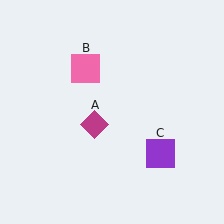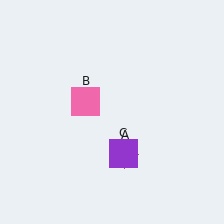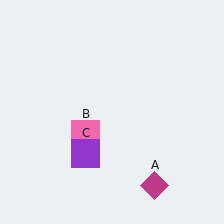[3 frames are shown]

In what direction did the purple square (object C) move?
The purple square (object C) moved left.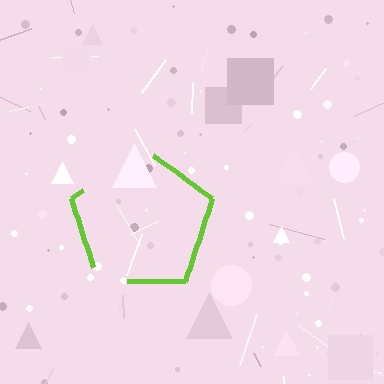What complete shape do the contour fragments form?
The contour fragments form a pentagon.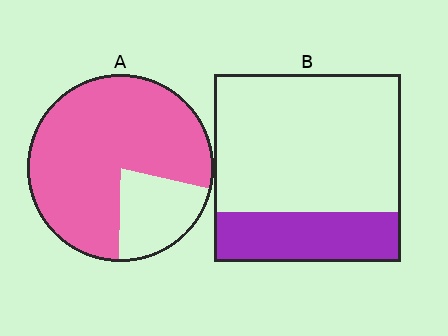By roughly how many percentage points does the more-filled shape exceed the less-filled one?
By roughly 50 percentage points (A over B).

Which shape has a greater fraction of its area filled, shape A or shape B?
Shape A.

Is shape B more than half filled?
No.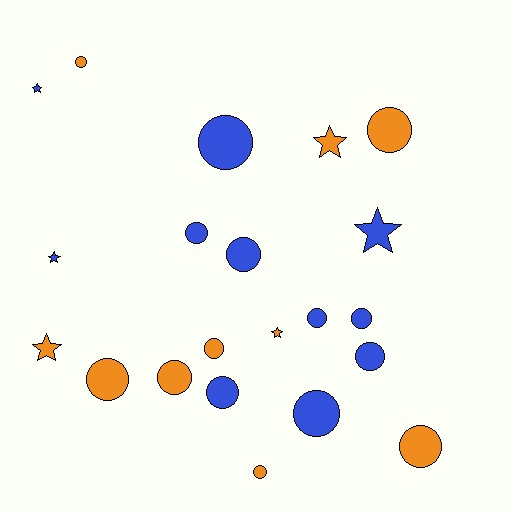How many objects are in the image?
There are 21 objects.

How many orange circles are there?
There are 7 orange circles.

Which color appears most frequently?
Blue, with 11 objects.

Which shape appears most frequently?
Circle, with 15 objects.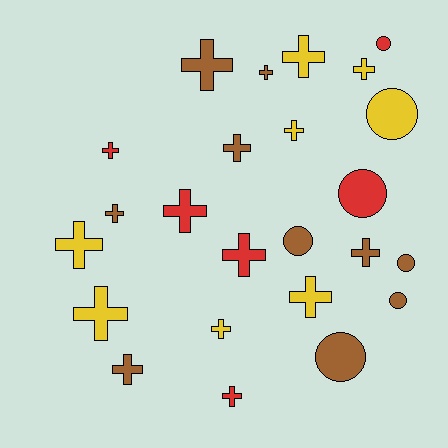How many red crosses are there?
There are 4 red crosses.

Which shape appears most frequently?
Cross, with 17 objects.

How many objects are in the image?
There are 24 objects.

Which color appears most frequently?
Brown, with 10 objects.